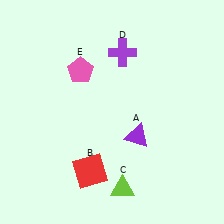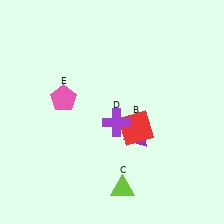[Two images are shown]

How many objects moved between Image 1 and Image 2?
3 objects moved between the two images.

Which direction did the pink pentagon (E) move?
The pink pentagon (E) moved down.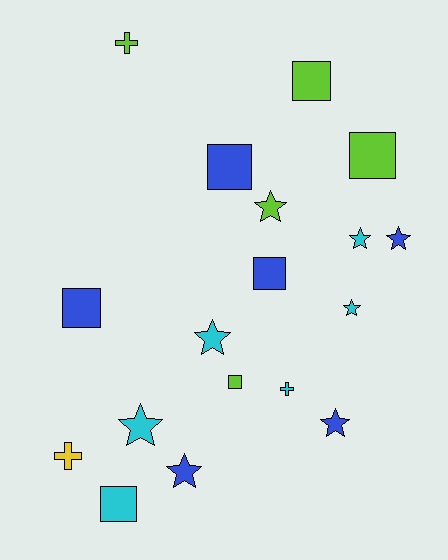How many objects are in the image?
There are 18 objects.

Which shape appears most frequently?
Star, with 8 objects.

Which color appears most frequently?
Cyan, with 6 objects.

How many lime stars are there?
There is 1 lime star.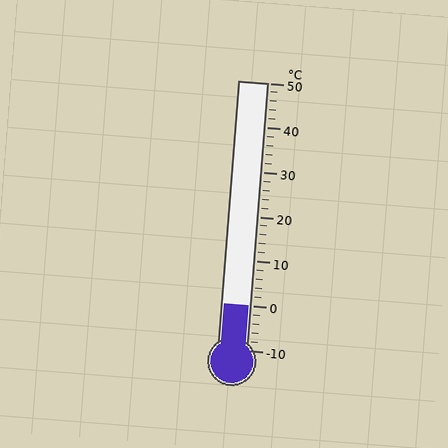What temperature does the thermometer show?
The thermometer shows approximately 0°C.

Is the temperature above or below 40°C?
The temperature is below 40°C.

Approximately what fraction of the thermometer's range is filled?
The thermometer is filled to approximately 15% of its range.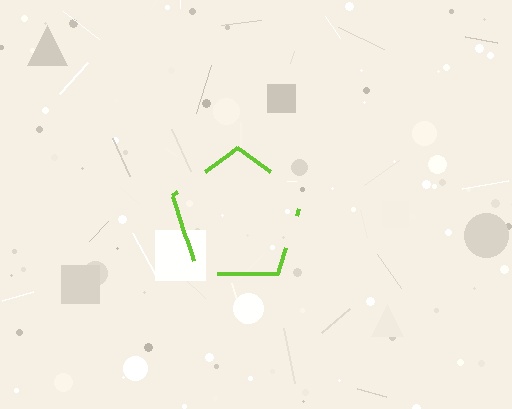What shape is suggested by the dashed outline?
The dashed outline suggests a pentagon.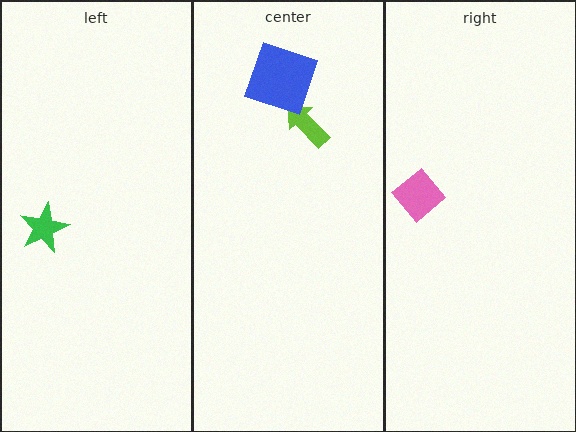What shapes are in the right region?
The pink diamond.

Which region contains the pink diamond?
The right region.